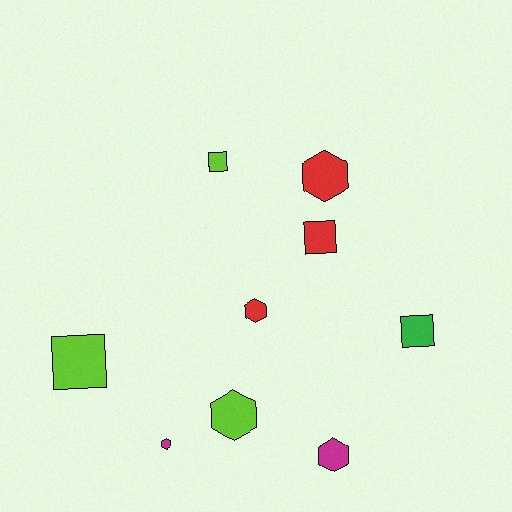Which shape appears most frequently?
Hexagon, with 5 objects.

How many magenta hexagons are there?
There are 2 magenta hexagons.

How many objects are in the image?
There are 9 objects.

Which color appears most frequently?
Lime, with 3 objects.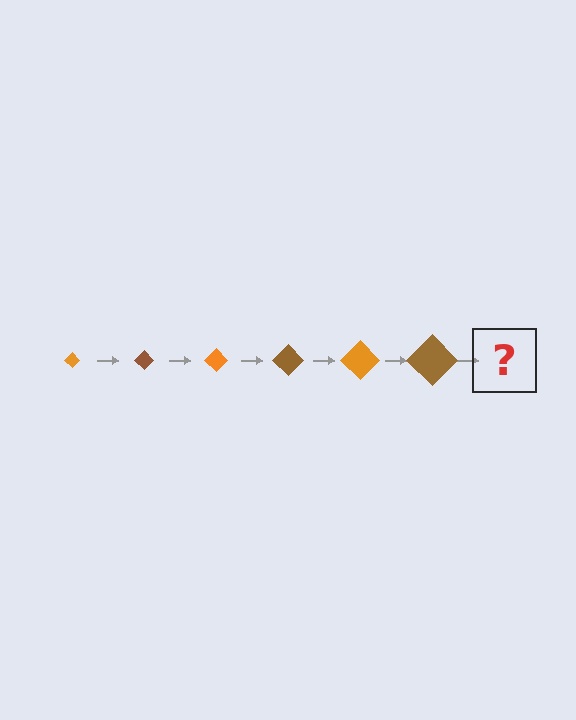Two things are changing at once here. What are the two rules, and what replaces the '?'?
The two rules are that the diamond grows larger each step and the color cycles through orange and brown. The '?' should be an orange diamond, larger than the previous one.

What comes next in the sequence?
The next element should be an orange diamond, larger than the previous one.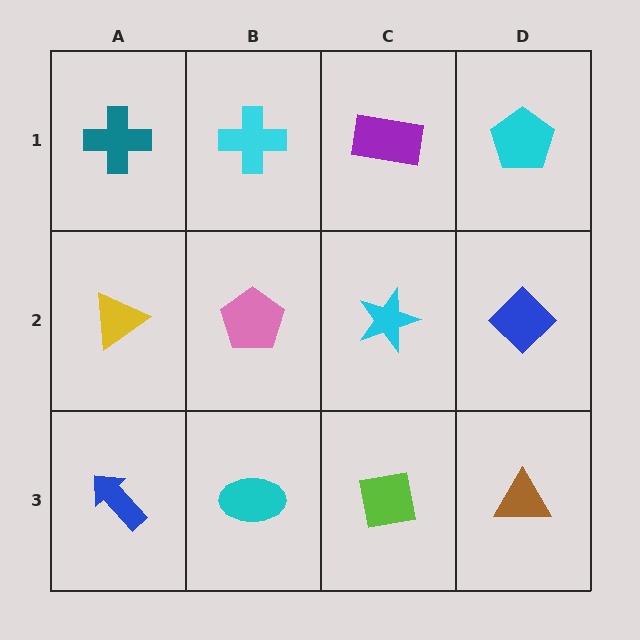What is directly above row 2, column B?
A cyan cross.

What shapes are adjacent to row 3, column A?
A yellow triangle (row 2, column A), a cyan ellipse (row 3, column B).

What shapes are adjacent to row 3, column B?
A pink pentagon (row 2, column B), a blue arrow (row 3, column A), a lime square (row 3, column C).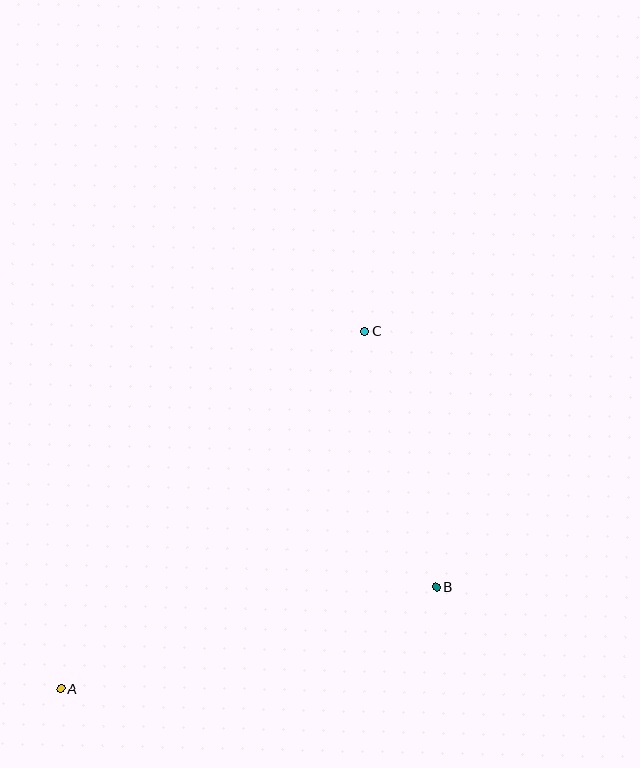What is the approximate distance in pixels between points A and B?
The distance between A and B is approximately 389 pixels.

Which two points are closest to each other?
Points B and C are closest to each other.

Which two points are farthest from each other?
Points A and C are farthest from each other.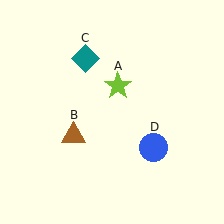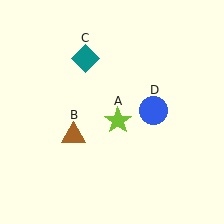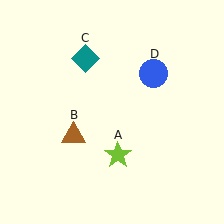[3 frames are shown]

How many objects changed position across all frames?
2 objects changed position: lime star (object A), blue circle (object D).